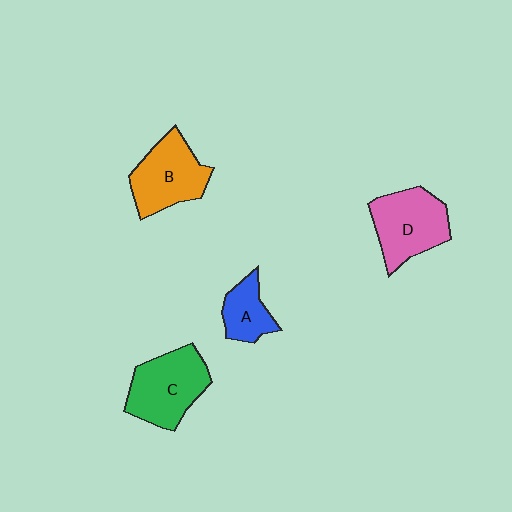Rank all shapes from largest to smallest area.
From largest to smallest: C (green), D (pink), B (orange), A (blue).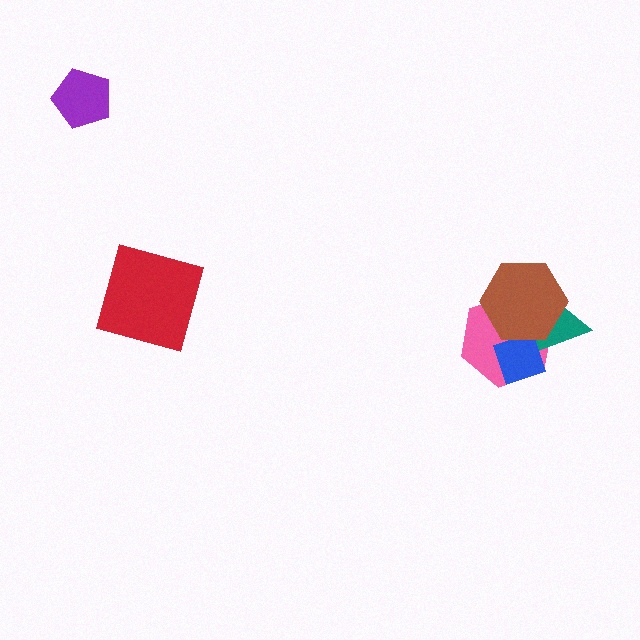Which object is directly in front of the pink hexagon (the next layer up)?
The teal triangle is directly in front of the pink hexagon.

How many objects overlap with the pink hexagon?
3 objects overlap with the pink hexagon.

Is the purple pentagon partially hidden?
No, no other shape covers it.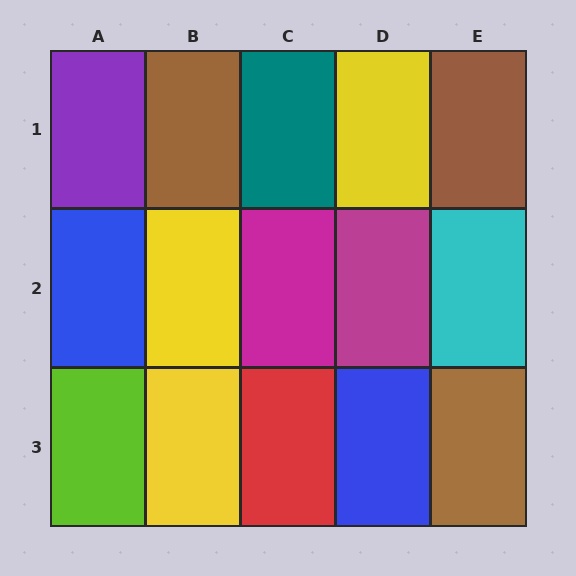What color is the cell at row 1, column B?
Brown.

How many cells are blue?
2 cells are blue.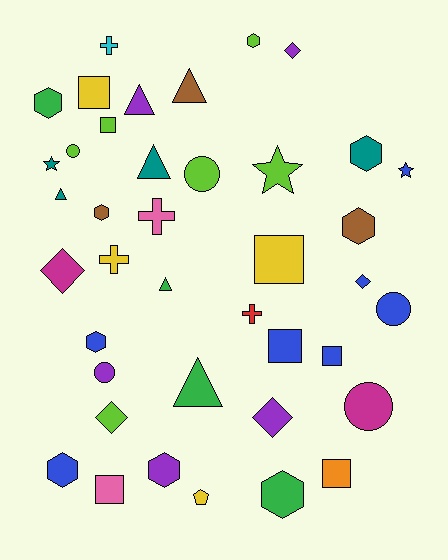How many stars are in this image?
There are 3 stars.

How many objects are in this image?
There are 40 objects.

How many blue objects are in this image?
There are 7 blue objects.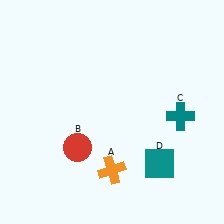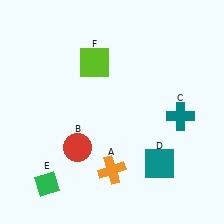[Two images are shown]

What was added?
A green diamond (E), a lime square (F) were added in Image 2.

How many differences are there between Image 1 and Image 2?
There are 2 differences between the two images.